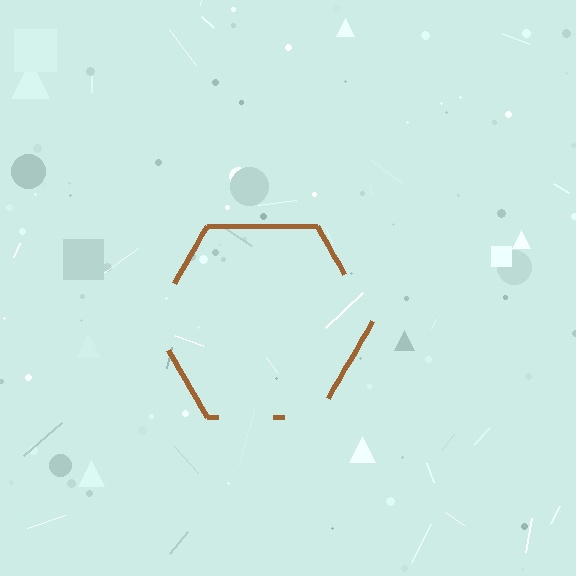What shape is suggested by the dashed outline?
The dashed outline suggests a hexagon.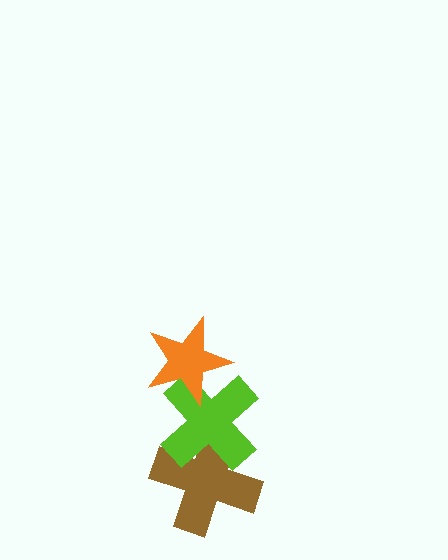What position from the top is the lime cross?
The lime cross is 2nd from the top.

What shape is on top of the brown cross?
The lime cross is on top of the brown cross.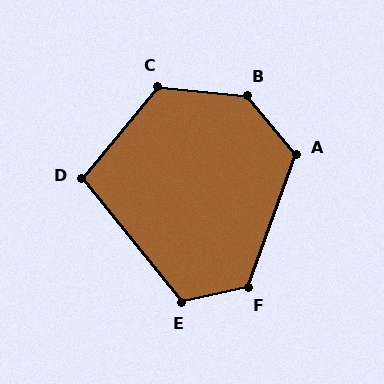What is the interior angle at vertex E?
Approximately 116 degrees (obtuse).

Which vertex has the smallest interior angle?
D, at approximately 102 degrees.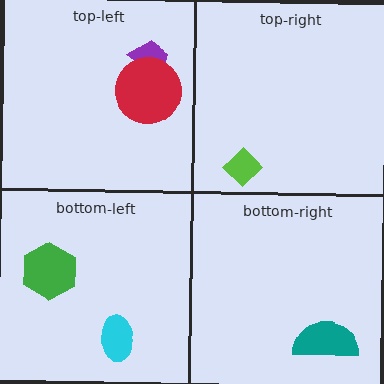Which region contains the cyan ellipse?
The bottom-left region.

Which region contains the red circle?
The top-left region.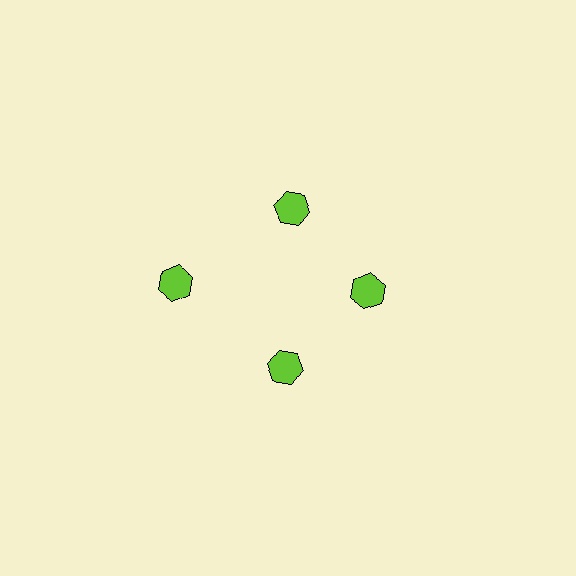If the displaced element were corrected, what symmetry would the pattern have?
It would have 4-fold rotational symmetry — the pattern would map onto itself every 90 degrees.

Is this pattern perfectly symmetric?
No. The 4 lime hexagons are arranged in a ring, but one element near the 9 o'clock position is pushed outward from the center, breaking the 4-fold rotational symmetry.